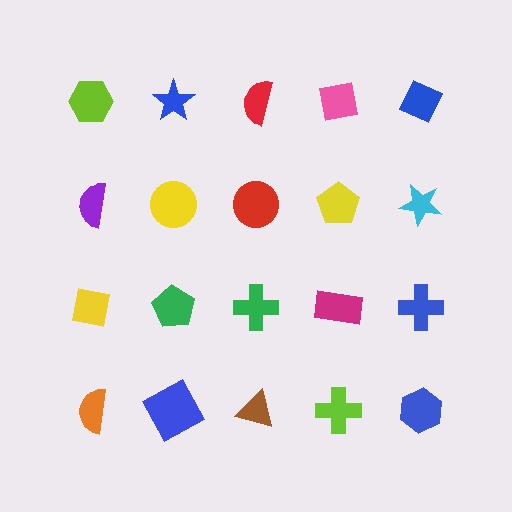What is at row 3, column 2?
A green pentagon.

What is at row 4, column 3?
A brown triangle.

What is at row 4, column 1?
An orange semicircle.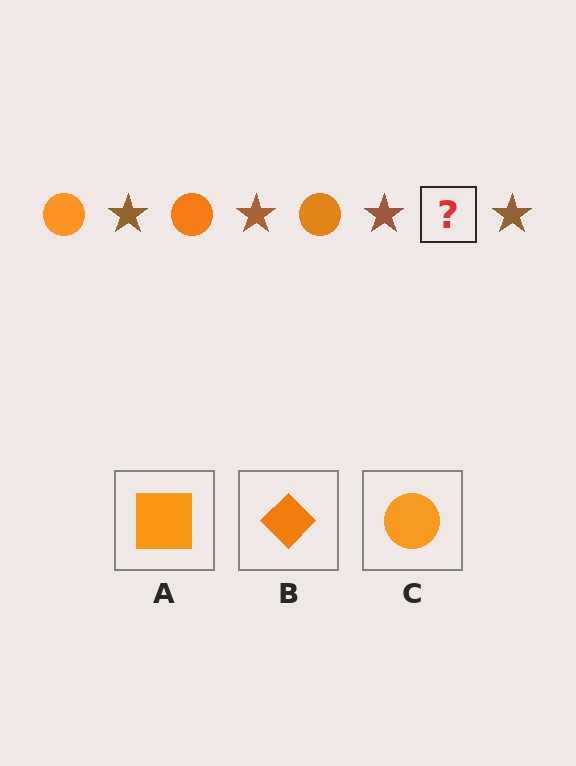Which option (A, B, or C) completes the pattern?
C.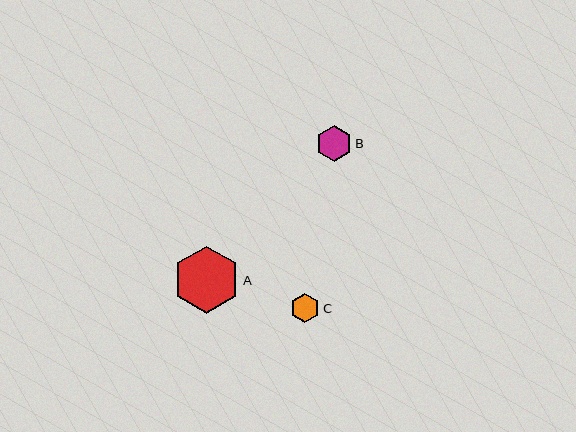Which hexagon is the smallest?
Hexagon C is the smallest with a size of approximately 29 pixels.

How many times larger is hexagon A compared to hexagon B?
Hexagon A is approximately 1.9 times the size of hexagon B.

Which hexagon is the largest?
Hexagon A is the largest with a size of approximately 67 pixels.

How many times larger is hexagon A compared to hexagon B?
Hexagon A is approximately 1.9 times the size of hexagon B.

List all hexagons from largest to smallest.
From largest to smallest: A, B, C.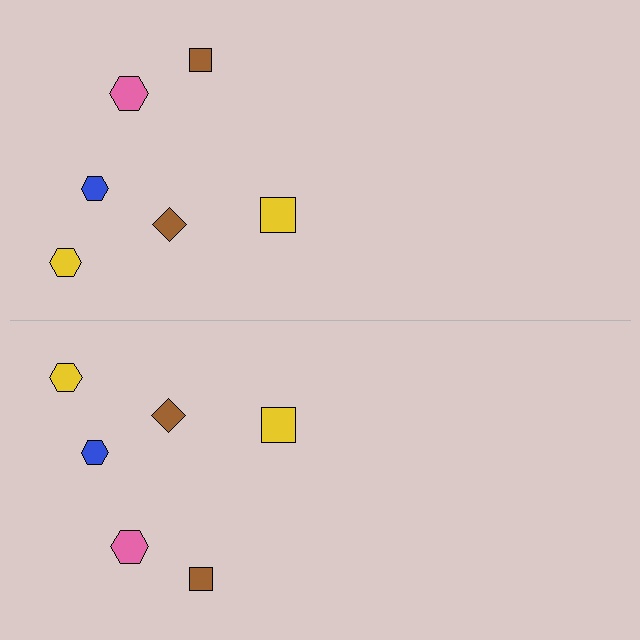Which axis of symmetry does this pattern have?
The pattern has a horizontal axis of symmetry running through the center of the image.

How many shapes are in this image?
There are 12 shapes in this image.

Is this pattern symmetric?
Yes, this pattern has bilateral (reflection) symmetry.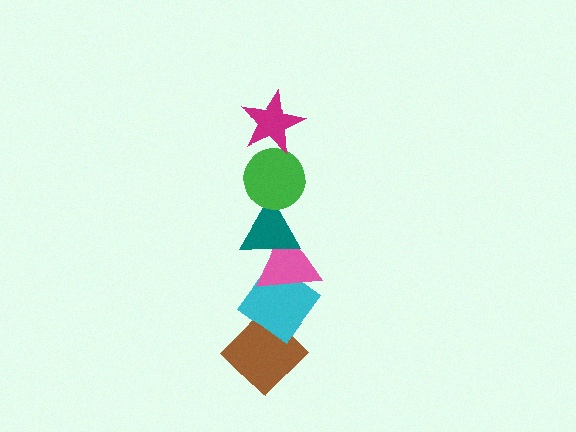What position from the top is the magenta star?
The magenta star is 1st from the top.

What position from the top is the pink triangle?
The pink triangle is 4th from the top.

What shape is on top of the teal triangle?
The green circle is on top of the teal triangle.